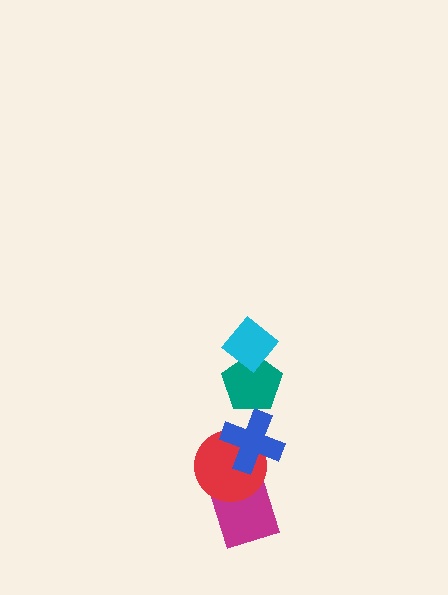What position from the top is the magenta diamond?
The magenta diamond is 5th from the top.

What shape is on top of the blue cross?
The teal pentagon is on top of the blue cross.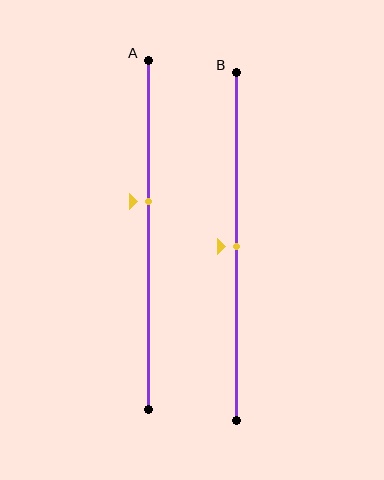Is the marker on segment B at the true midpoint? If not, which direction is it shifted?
Yes, the marker on segment B is at the true midpoint.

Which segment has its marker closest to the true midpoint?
Segment B has its marker closest to the true midpoint.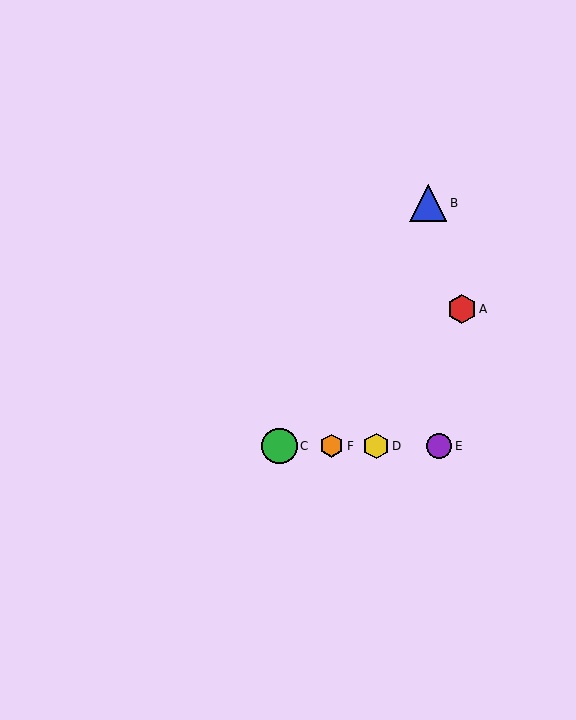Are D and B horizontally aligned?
No, D is at y≈446 and B is at y≈203.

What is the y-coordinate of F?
Object F is at y≈446.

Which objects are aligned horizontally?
Objects C, D, E, F are aligned horizontally.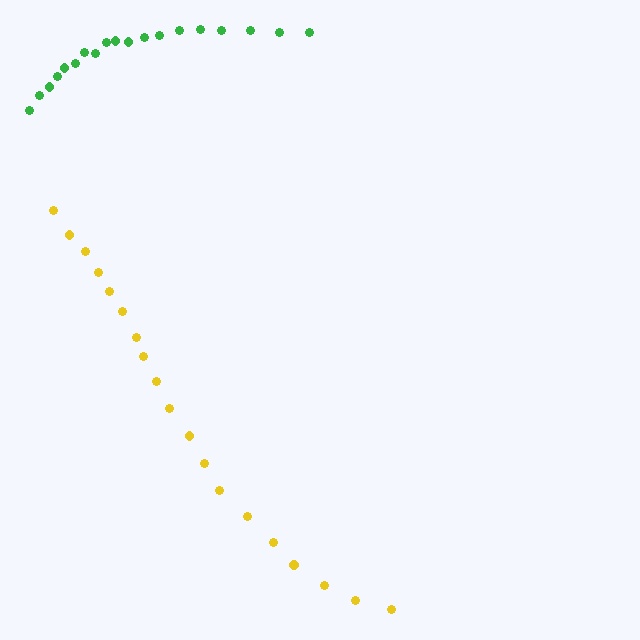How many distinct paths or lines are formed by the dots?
There are 2 distinct paths.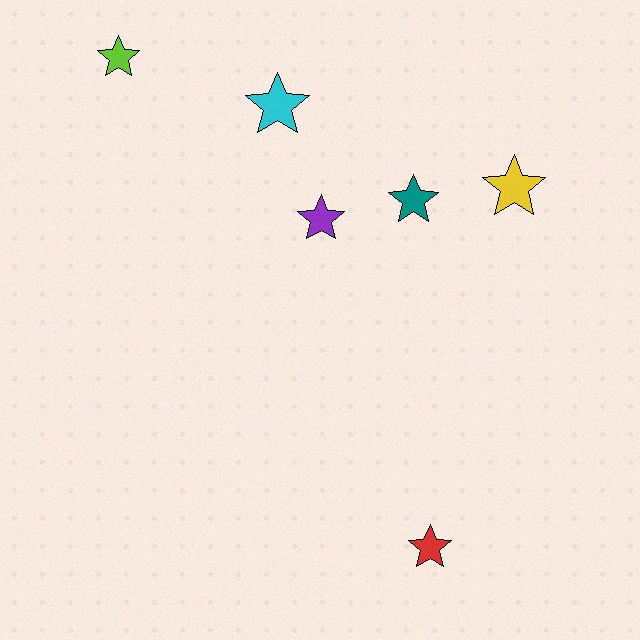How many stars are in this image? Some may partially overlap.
There are 6 stars.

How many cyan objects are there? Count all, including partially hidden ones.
There is 1 cyan object.